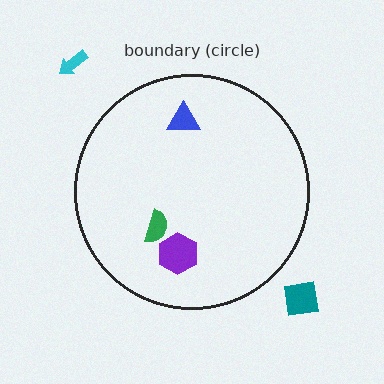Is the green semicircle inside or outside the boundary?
Inside.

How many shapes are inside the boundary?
3 inside, 2 outside.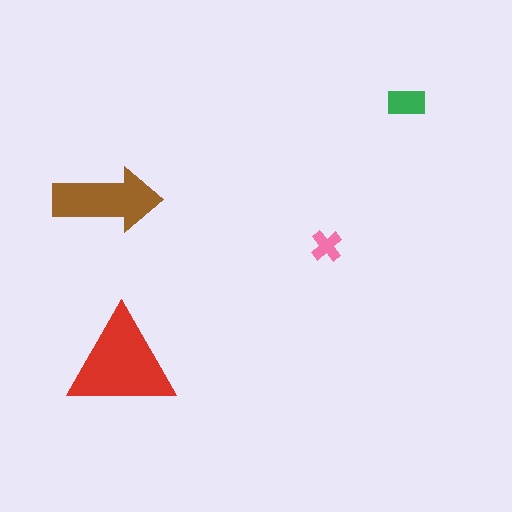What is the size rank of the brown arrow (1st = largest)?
2nd.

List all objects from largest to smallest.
The red triangle, the brown arrow, the green rectangle, the pink cross.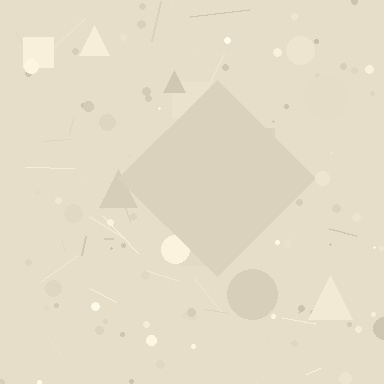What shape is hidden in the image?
A diamond is hidden in the image.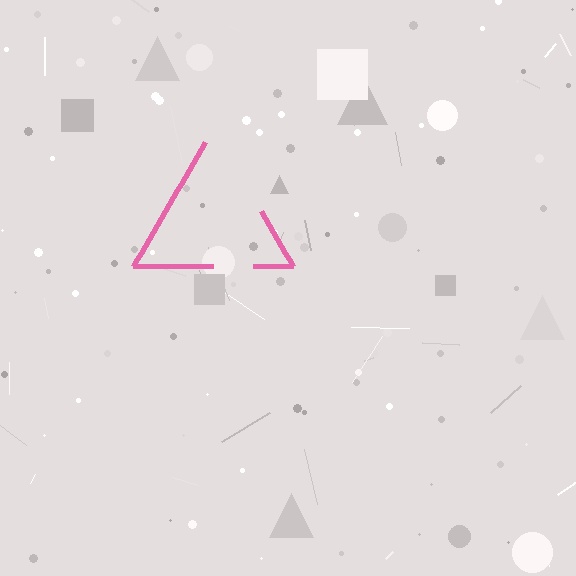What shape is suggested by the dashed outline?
The dashed outline suggests a triangle.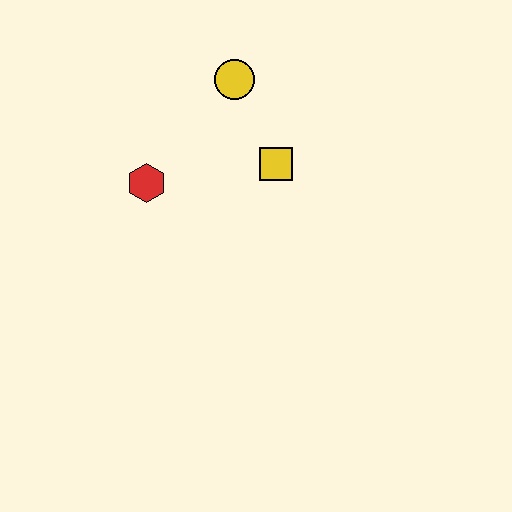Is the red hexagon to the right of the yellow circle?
No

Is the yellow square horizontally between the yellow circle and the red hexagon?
No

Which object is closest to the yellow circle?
The yellow square is closest to the yellow circle.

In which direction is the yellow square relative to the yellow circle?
The yellow square is below the yellow circle.